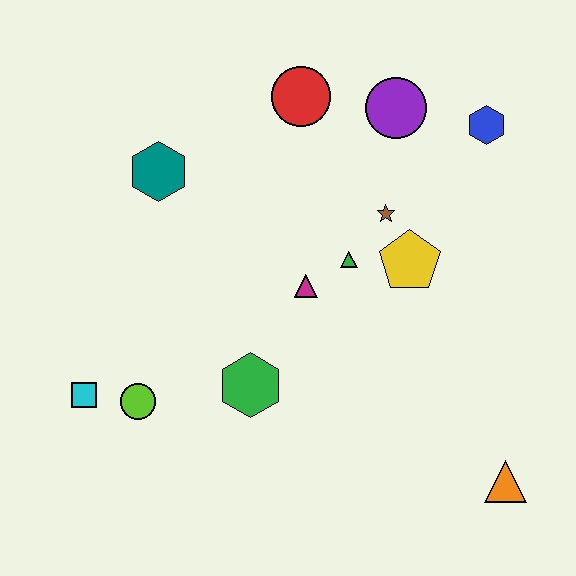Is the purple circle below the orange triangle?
No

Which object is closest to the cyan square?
The lime circle is closest to the cyan square.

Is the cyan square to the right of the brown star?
No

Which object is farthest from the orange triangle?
The teal hexagon is farthest from the orange triangle.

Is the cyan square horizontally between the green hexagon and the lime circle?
No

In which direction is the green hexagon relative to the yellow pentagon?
The green hexagon is to the left of the yellow pentagon.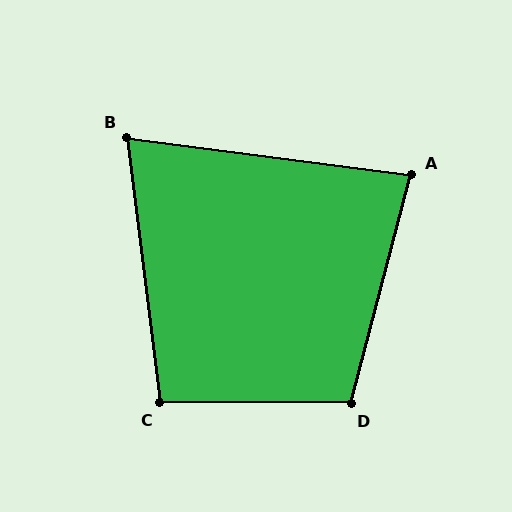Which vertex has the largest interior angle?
D, at approximately 104 degrees.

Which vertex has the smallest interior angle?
B, at approximately 76 degrees.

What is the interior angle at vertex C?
Approximately 97 degrees (obtuse).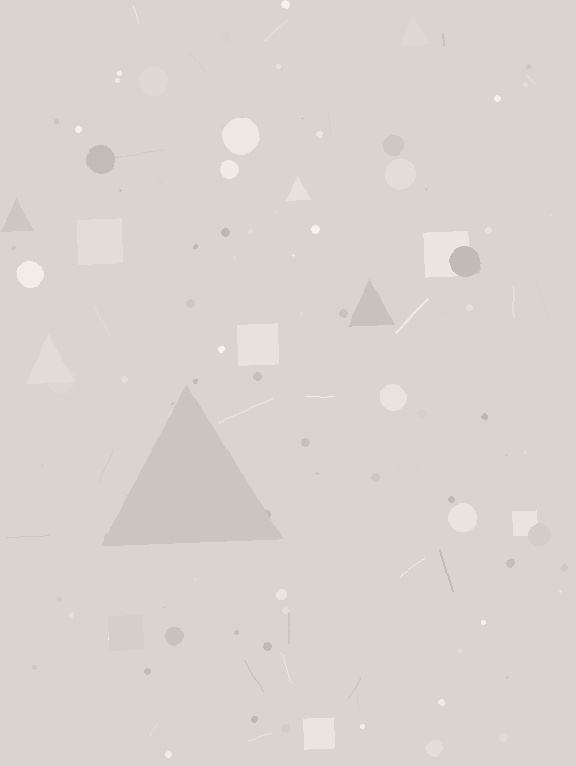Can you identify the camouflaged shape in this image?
The camouflaged shape is a triangle.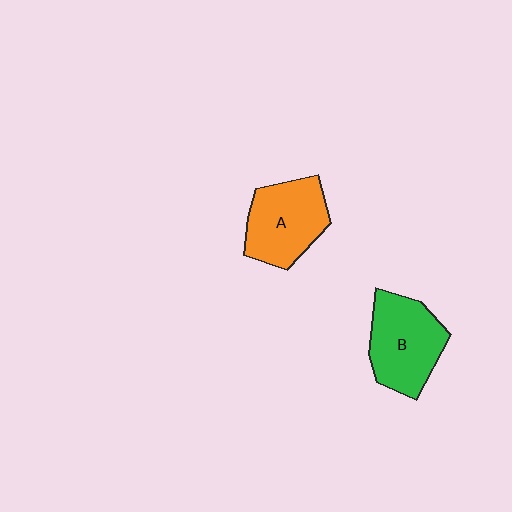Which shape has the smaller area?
Shape A (orange).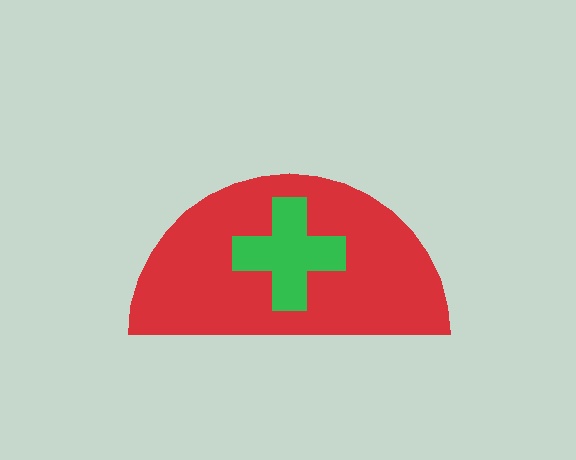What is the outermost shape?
The red semicircle.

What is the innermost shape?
The green cross.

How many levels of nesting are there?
2.